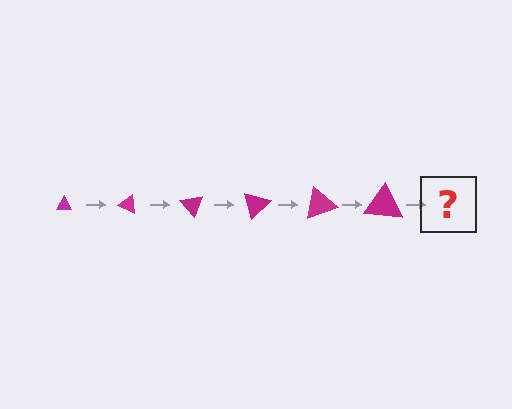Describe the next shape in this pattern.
It should be a triangle, larger than the previous one and rotated 150 degrees from the start.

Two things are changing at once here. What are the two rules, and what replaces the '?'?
The two rules are that the triangle grows larger each step and it rotates 25 degrees each step. The '?' should be a triangle, larger than the previous one and rotated 150 degrees from the start.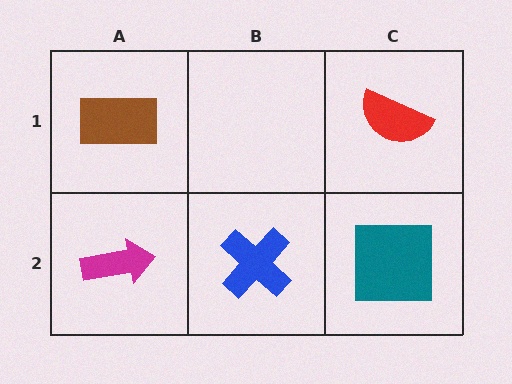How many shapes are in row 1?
2 shapes.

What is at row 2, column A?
A magenta arrow.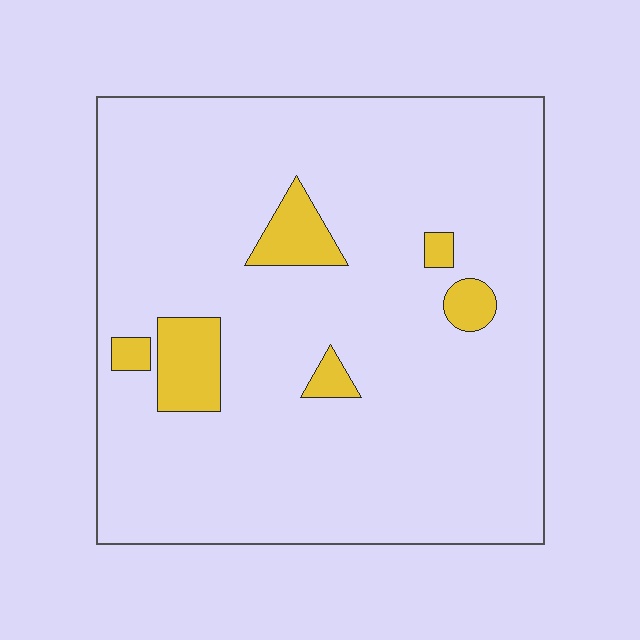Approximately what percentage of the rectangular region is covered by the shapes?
Approximately 10%.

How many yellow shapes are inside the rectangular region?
6.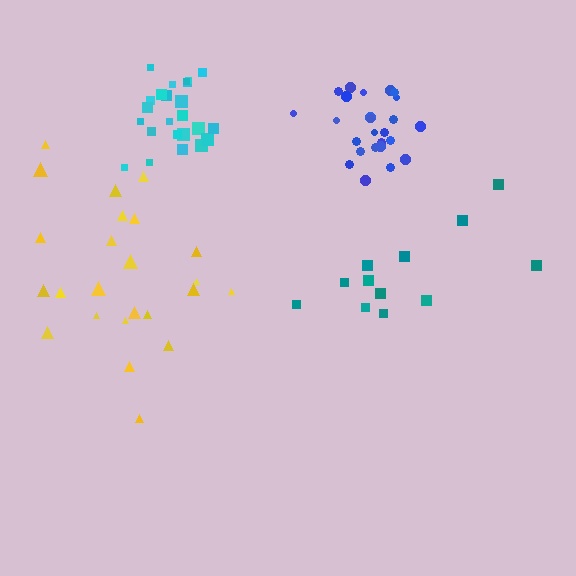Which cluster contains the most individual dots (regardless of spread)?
Blue (25).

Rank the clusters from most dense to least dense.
blue, cyan, yellow, teal.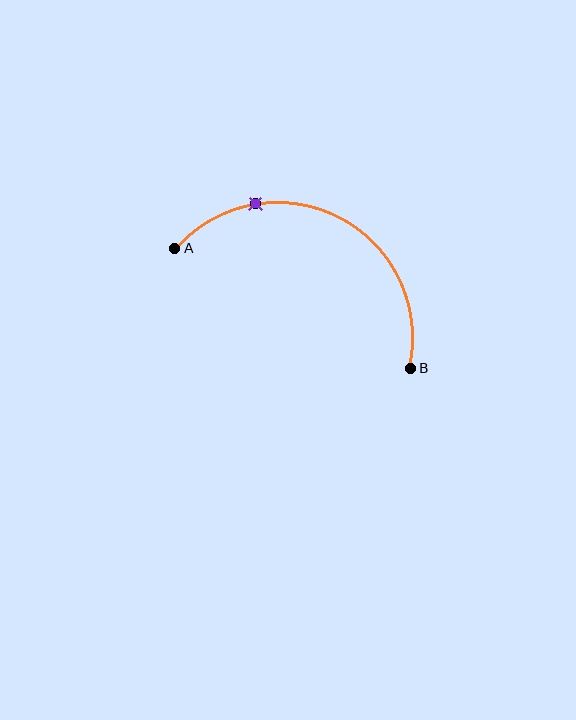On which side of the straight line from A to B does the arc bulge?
The arc bulges above the straight line connecting A and B.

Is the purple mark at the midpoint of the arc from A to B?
No. The purple mark lies on the arc but is closer to endpoint A. The arc midpoint would be at the point on the curve equidistant along the arc from both A and B.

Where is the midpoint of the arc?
The arc midpoint is the point on the curve farthest from the straight line joining A and B. It sits above that line.